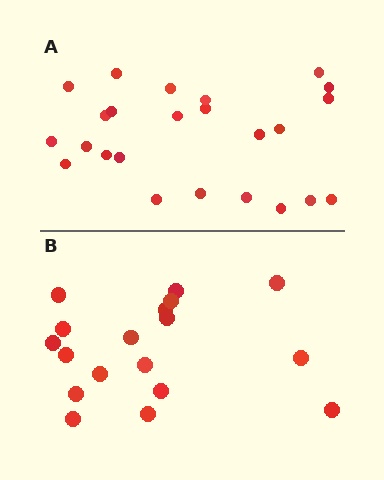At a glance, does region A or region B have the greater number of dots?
Region A (the top region) has more dots.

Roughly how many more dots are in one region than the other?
Region A has about 6 more dots than region B.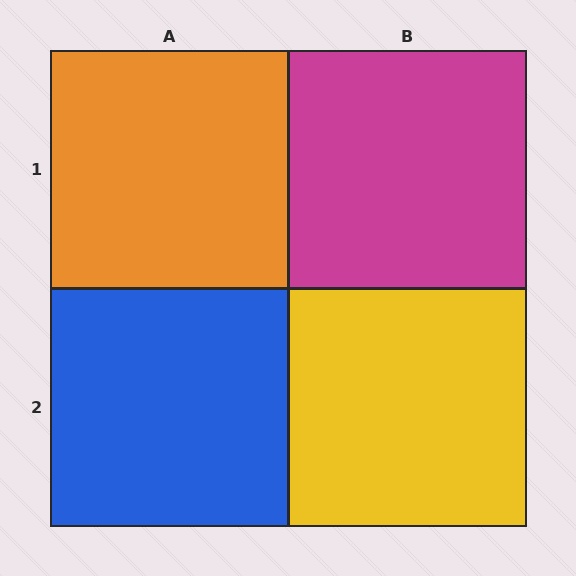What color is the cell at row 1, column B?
Magenta.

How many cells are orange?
1 cell is orange.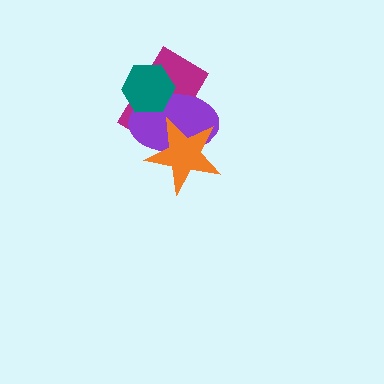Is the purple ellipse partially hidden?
Yes, it is partially covered by another shape.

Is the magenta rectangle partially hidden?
Yes, it is partially covered by another shape.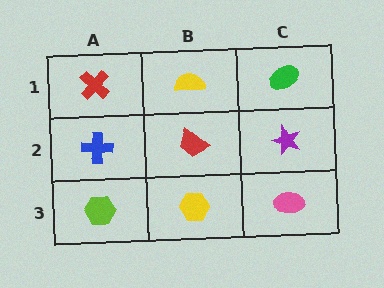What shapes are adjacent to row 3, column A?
A blue cross (row 2, column A), a yellow hexagon (row 3, column B).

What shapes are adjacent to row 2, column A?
A red cross (row 1, column A), a lime hexagon (row 3, column A), a red trapezoid (row 2, column B).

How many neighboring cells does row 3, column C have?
2.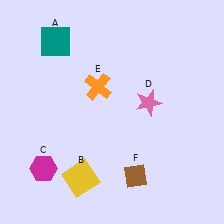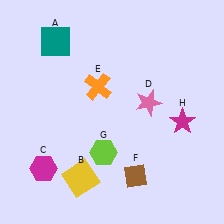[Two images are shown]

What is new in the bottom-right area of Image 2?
A magenta star (H) was added in the bottom-right area of Image 2.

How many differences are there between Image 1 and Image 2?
There are 2 differences between the two images.